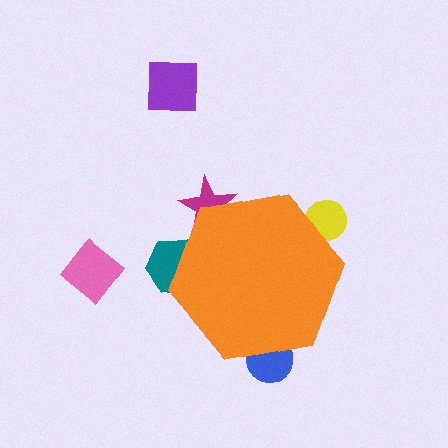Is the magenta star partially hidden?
Yes, the magenta star is partially hidden behind the orange hexagon.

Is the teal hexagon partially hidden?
Yes, the teal hexagon is partially hidden behind the orange hexagon.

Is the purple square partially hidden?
No, the purple square is fully visible.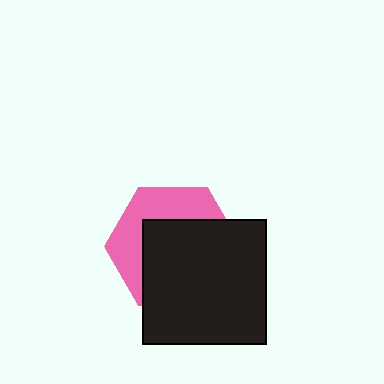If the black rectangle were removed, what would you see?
You would see the complete pink hexagon.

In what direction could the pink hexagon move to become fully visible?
The pink hexagon could move toward the upper-left. That would shift it out from behind the black rectangle entirely.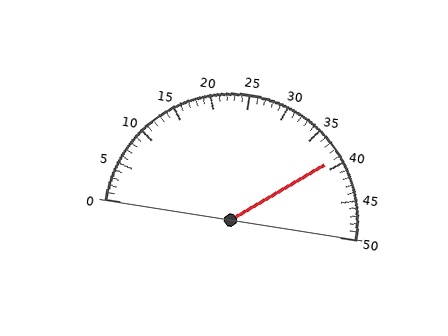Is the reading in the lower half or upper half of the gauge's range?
The reading is in the upper half of the range (0 to 50).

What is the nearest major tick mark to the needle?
The nearest major tick mark is 40.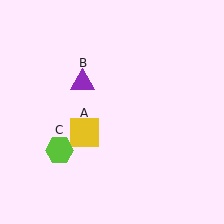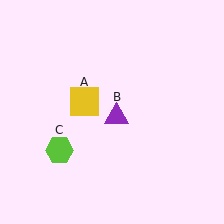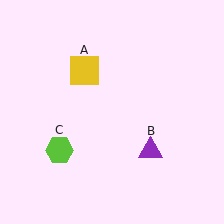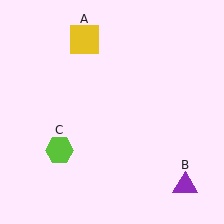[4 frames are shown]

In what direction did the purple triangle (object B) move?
The purple triangle (object B) moved down and to the right.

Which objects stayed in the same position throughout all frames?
Lime hexagon (object C) remained stationary.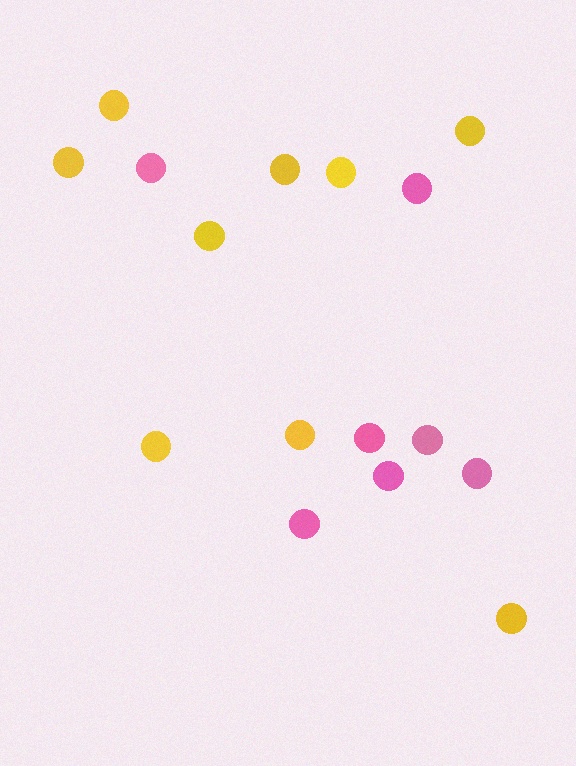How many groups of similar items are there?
There are 2 groups: one group of yellow circles (9) and one group of pink circles (7).